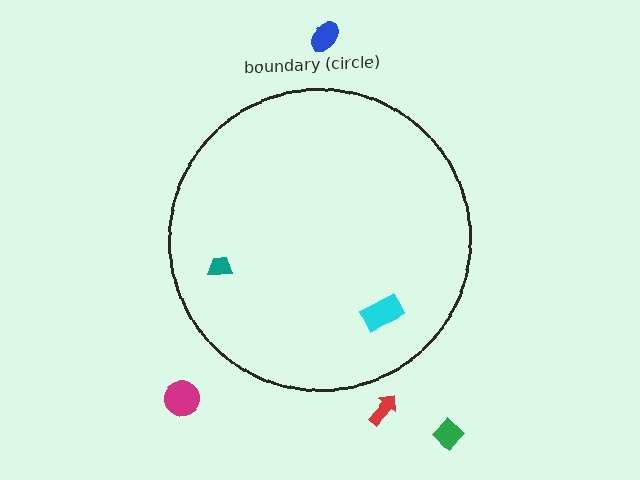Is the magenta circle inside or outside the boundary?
Outside.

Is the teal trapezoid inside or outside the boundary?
Inside.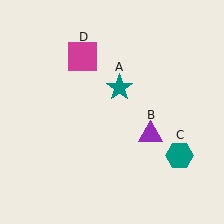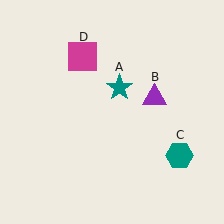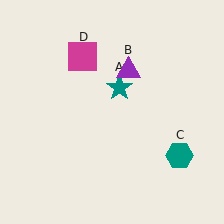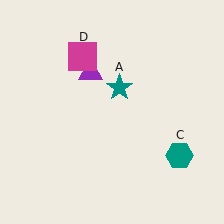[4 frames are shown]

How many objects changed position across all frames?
1 object changed position: purple triangle (object B).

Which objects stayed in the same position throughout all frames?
Teal star (object A) and teal hexagon (object C) and magenta square (object D) remained stationary.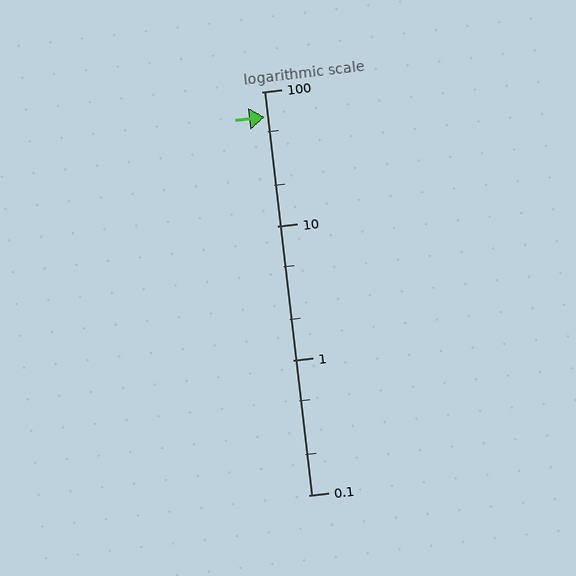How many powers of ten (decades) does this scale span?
The scale spans 3 decades, from 0.1 to 100.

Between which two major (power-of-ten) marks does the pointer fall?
The pointer is between 10 and 100.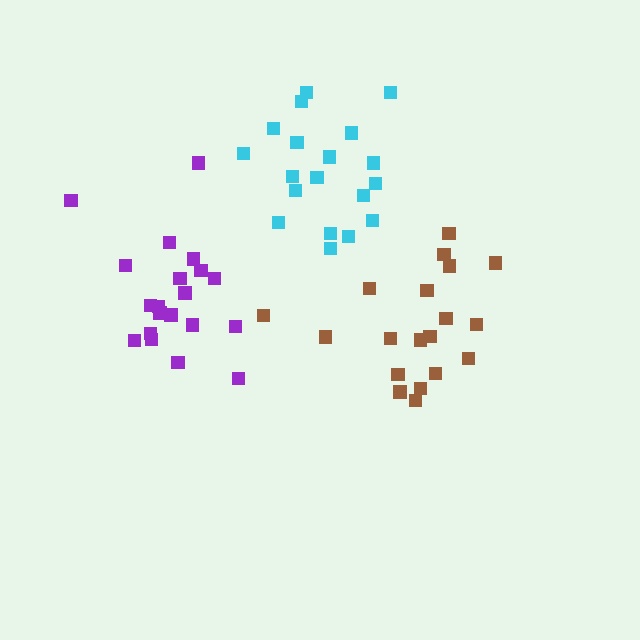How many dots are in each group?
Group 1: 19 dots, Group 2: 20 dots, Group 3: 19 dots (58 total).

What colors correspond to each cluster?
The clusters are colored: brown, purple, cyan.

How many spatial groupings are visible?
There are 3 spatial groupings.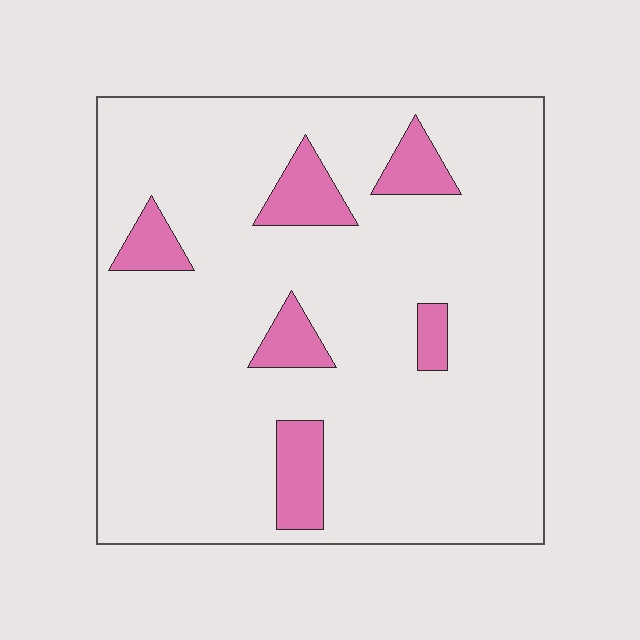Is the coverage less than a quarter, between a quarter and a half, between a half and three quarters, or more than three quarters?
Less than a quarter.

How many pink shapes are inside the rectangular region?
6.